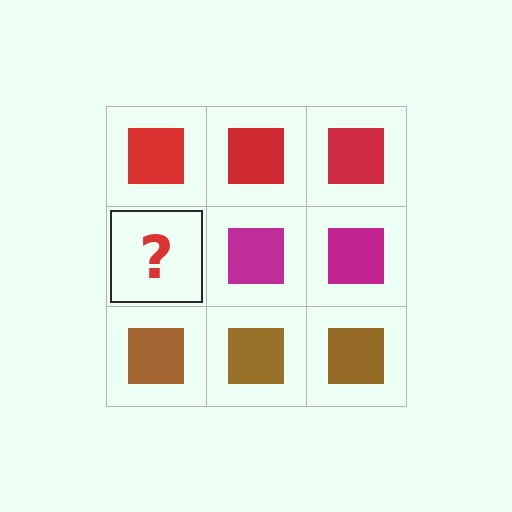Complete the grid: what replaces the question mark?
The question mark should be replaced with a magenta square.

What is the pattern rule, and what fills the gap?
The rule is that each row has a consistent color. The gap should be filled with a magenta square.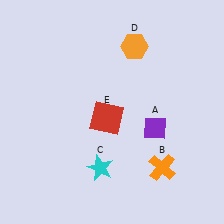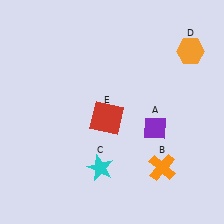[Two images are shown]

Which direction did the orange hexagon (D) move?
The orange hexagon (D) moved right.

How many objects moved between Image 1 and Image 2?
1 object moved between the two images.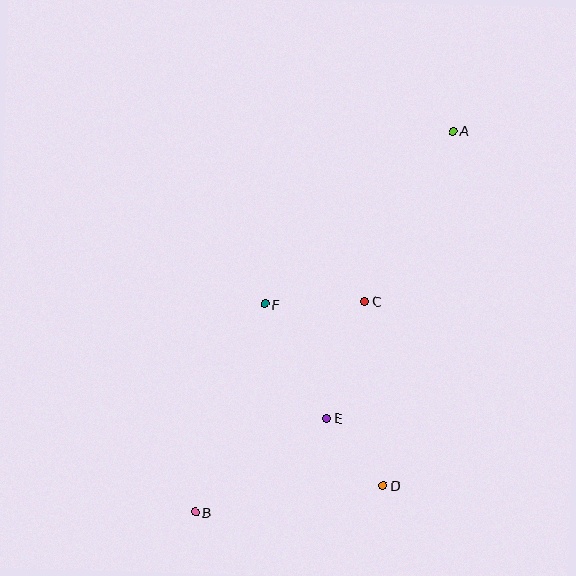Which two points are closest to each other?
Points D and E are closest to each other.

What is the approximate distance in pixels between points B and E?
The distance between B and E is approximately 162 pixels.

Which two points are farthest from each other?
Points A and B are farthest from each other.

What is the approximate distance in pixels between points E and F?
The distance between E and F is approximately 130 pixels.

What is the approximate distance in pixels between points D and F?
The distance between D and F is approximately 217 pixels.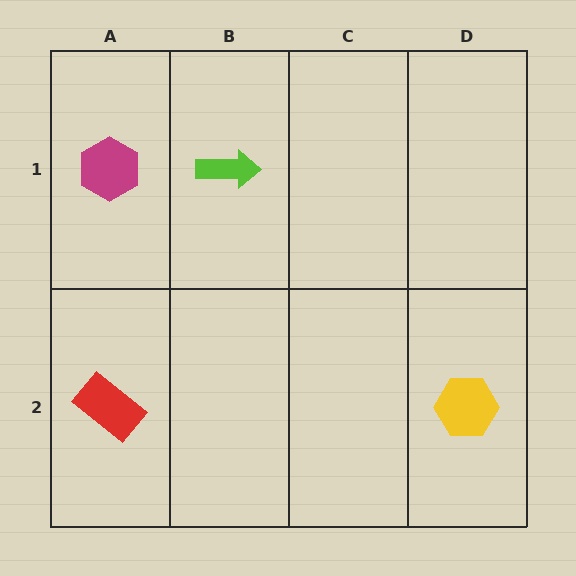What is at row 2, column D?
A yellow hexagon.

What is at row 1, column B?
A lime arrow.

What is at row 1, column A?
A magenta hexagon.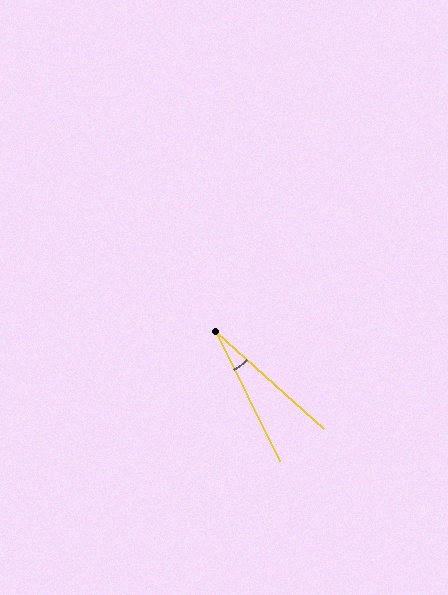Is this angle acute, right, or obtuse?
It is acute.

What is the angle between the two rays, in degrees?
Approximately 22 degrees.